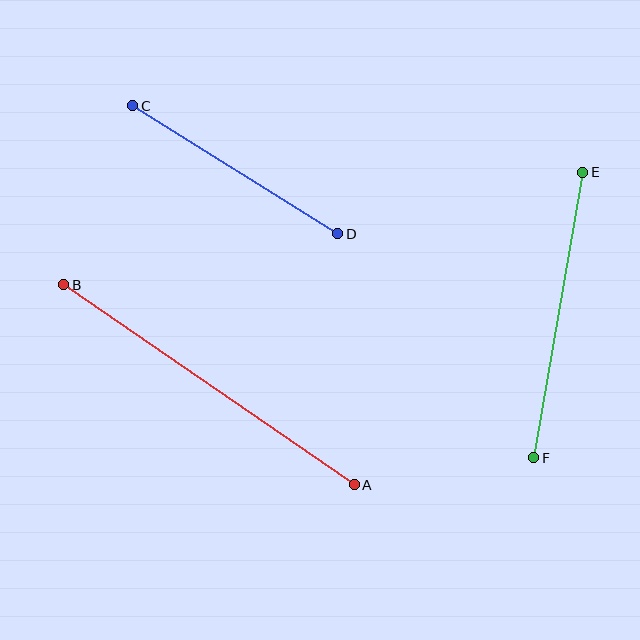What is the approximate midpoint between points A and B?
The midpoint is at approximately (209, 385) pixels.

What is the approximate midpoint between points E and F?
The midpoint is at approximately (558, 315) pixels.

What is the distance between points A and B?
The distance is approximately 353 pixels.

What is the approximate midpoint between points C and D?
The midpoint is at approximately (235, 170) pixels.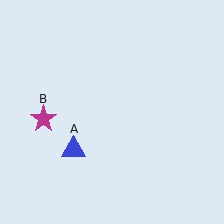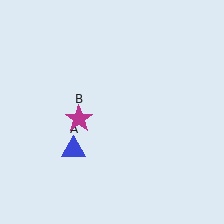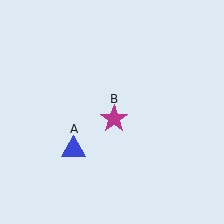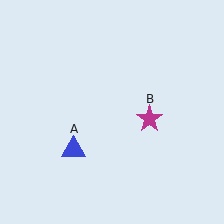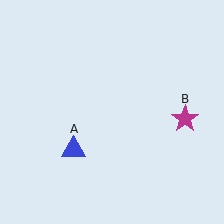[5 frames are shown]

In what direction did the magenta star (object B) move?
The magenta star (object B) moved right.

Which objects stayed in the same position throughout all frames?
Blue triangle (object A) remained stationary.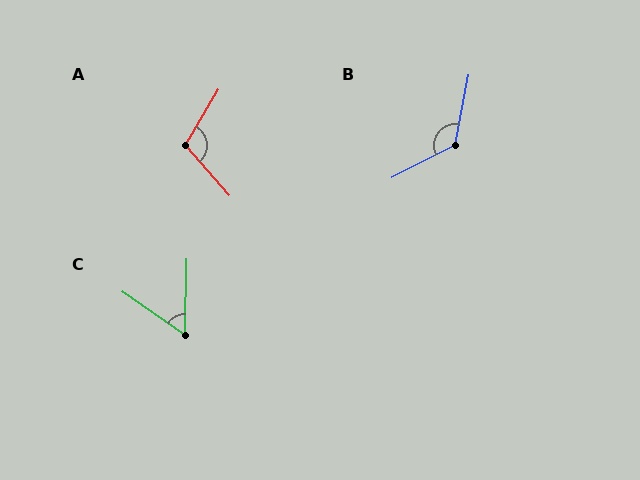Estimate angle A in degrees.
Approximately 108 degrees.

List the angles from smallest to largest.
C (56°), A (108°), B (128°).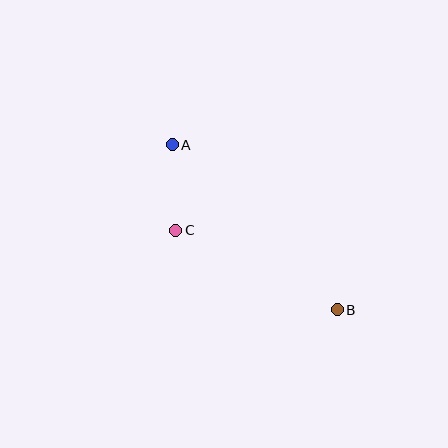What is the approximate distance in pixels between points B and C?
The distance between B and C is approximately 180 pixels.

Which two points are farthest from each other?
Points A and B are farthest from each other.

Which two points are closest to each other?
Points A and C are closest to each other.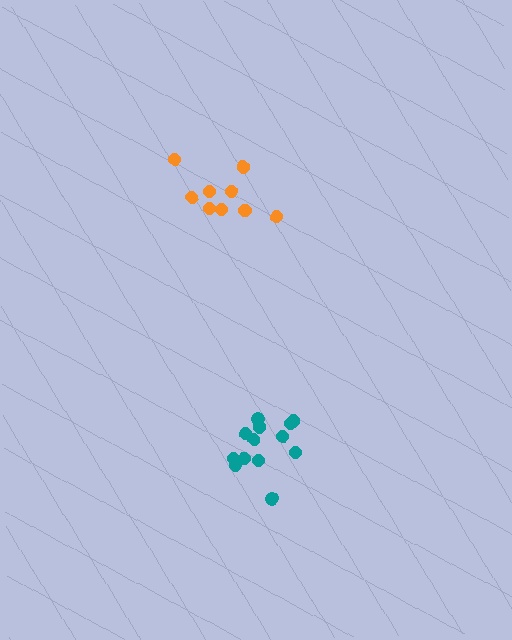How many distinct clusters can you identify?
There are 2 distinct clusters.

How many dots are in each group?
Group 1: 9 dots, Group 2: 13 dots (22 total).